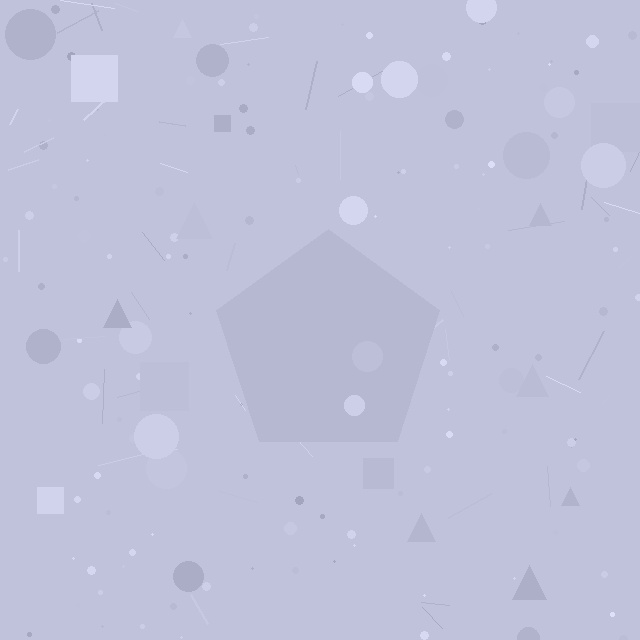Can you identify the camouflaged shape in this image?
The camouflaged shape is a pentagon.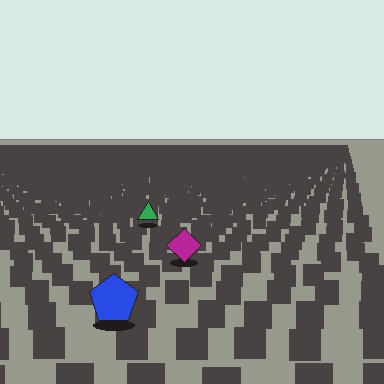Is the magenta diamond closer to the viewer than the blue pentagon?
No. The blue pentagon is closer — you can tell from the texture gradient: the ground texture is coarser near it.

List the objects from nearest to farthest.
From nearest to farthest: the blue pentagon, the magenta diamond, the green triangle.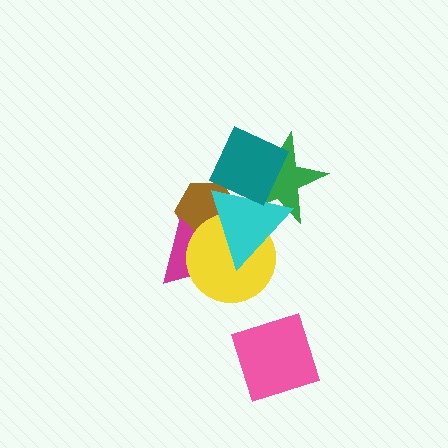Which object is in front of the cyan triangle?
The teal diamond is in front of the cyan triangle.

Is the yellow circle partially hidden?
Yes, it is partially covered by another shape.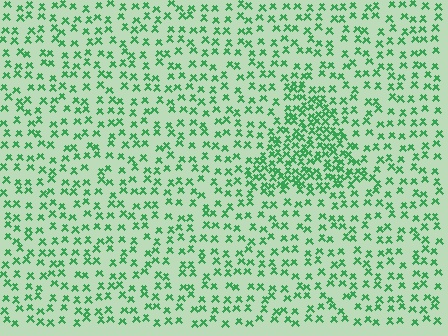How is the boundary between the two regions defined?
The boundary is defined by a change in element density (approximately 2.2x ratio). All elements are the same color, size, and shape.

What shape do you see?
I see a triangle.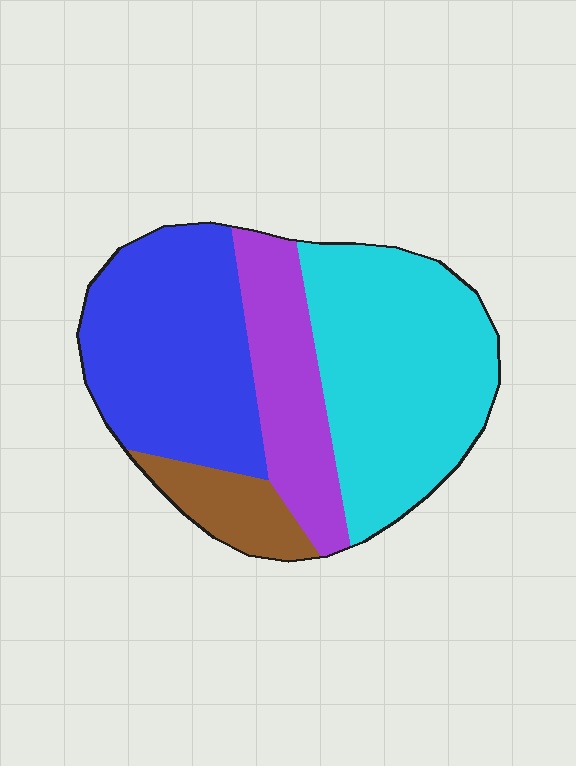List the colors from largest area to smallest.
From largest to smallest: cyan, blue, purple, brown.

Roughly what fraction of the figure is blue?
Blue takes up between a sixth and a third of the figure.